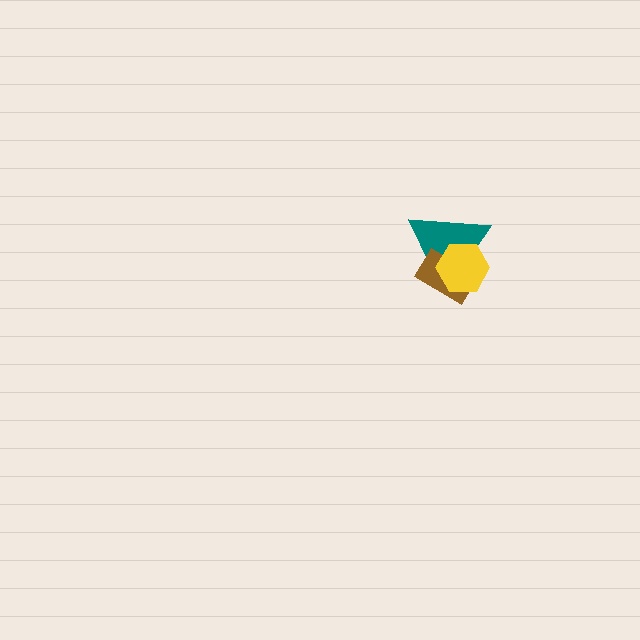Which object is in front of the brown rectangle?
The yellow hexagon is in front of the brown rectangle.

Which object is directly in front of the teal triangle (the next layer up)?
The brown rectangle is directly in front of the teal triangle.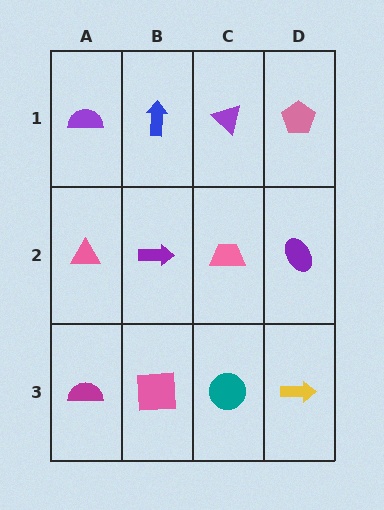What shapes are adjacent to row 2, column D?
A pink pentagon (row 1, column D), a yellow arrow (row 3, column D), a pink trapezoid (row 2, column C).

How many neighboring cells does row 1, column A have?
2.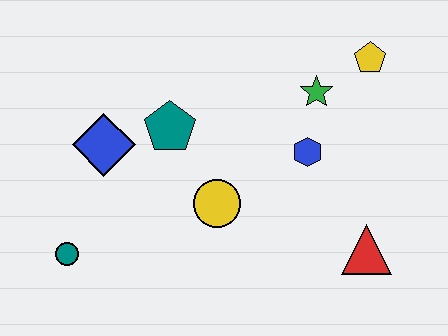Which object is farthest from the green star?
The teal circle is farthest from the green star.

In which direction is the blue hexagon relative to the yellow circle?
The blue hexagon is to the right of the yellow circle.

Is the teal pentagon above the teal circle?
Yes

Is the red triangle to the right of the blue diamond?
Yes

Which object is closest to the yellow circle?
The teal pentagon is closest to the yellow circle.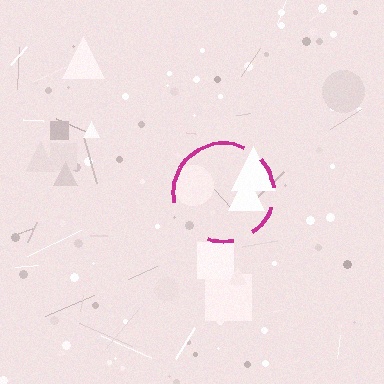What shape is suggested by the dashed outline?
The dashed outline suggests a circle.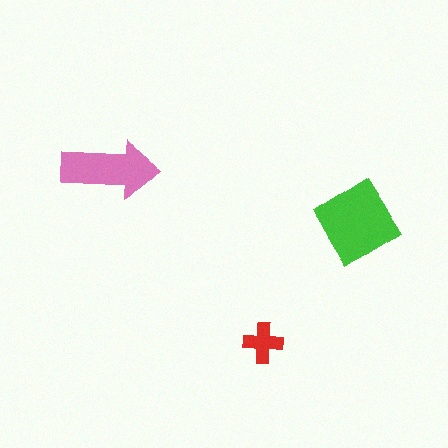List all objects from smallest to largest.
The red cross, the pink arrow, the green diamond.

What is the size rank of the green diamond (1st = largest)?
1st.